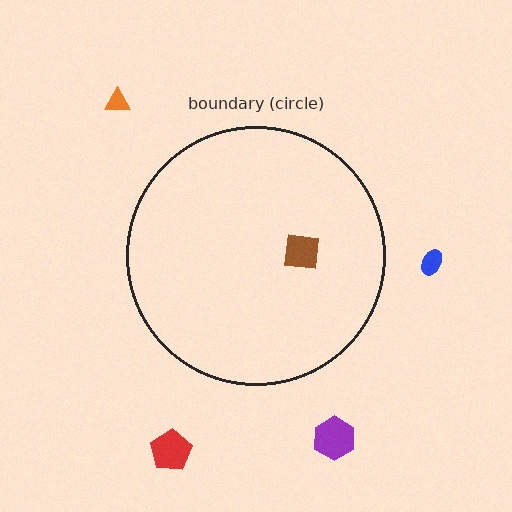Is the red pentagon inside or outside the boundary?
Outside.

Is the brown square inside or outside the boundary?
Inside.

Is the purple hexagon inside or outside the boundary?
Outside.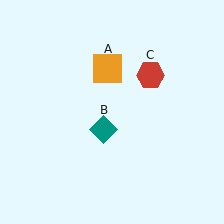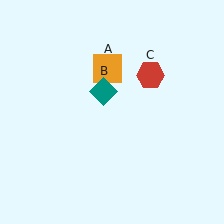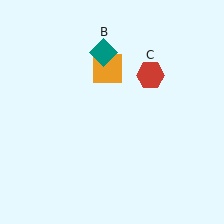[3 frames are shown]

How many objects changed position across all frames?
1 object changed position: teal diamond (object B).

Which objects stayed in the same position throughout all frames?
Orange square (object A) and red hexagon (object C) remained stationary.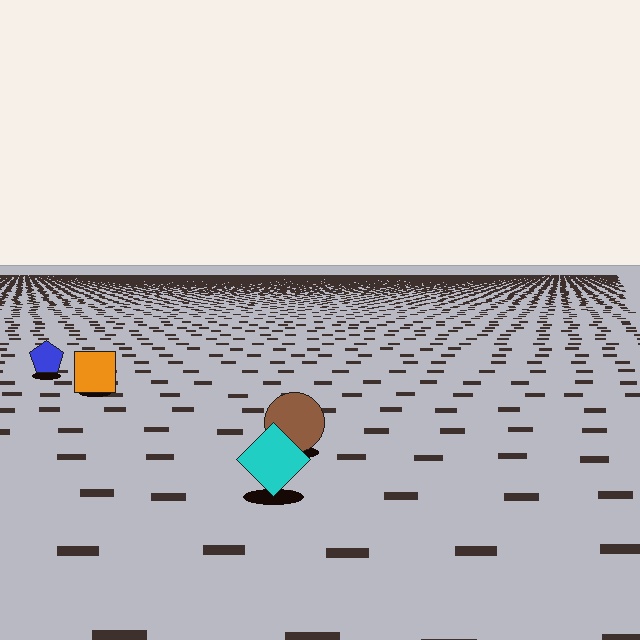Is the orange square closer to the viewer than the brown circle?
No. The brown circle is closer — you can tell from the texture gradient: the ground texture is coarser near it.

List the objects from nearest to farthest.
From nearest to farthest: the cyan diamond, the brown circle, the orange square, the blue pentagon.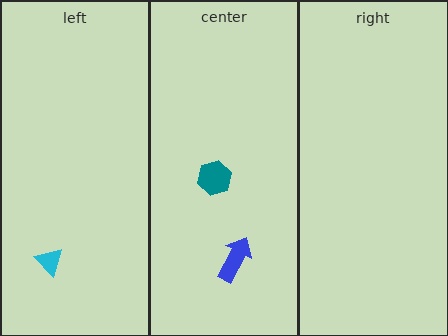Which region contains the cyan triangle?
The left region.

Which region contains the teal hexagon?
The center region.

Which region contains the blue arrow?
The center region.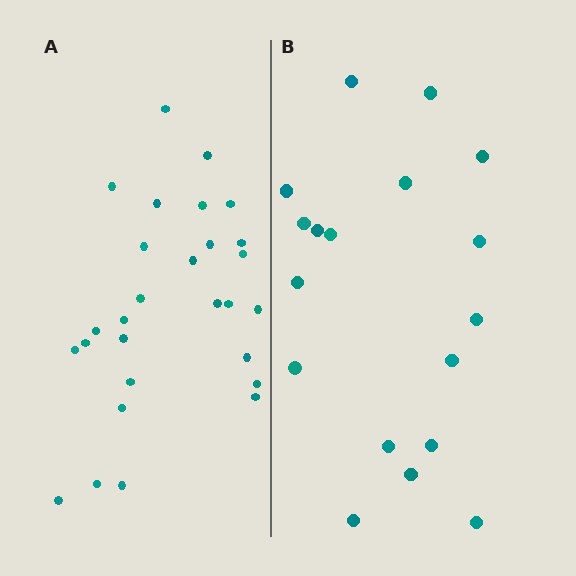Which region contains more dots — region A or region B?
Region A (the left region) has more dots.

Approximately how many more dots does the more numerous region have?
Region A has roughly 10 or so more dots than region B.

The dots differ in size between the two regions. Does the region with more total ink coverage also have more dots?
No. Region B has more total ink coverage because its dots are larger, but region A actually contains more individual dots. Total area can be misleading — the number of items is what matters here.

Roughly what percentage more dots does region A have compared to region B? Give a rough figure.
About 55% more.